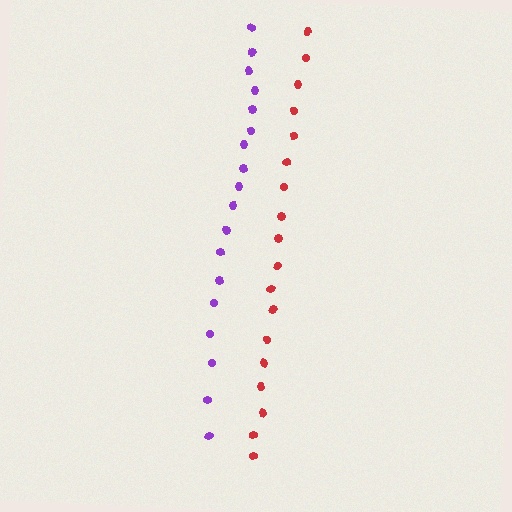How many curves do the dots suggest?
There are 2 distinct paths.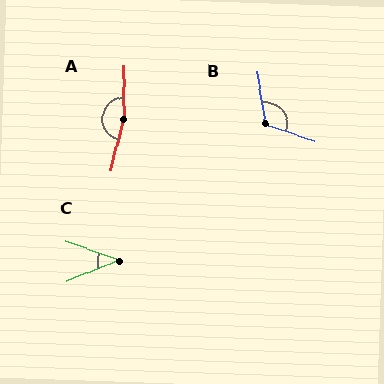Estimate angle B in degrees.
Approximately 118 degrees.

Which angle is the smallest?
C, at approximately 42 degrees.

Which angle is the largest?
A, at approximately 165 degrees.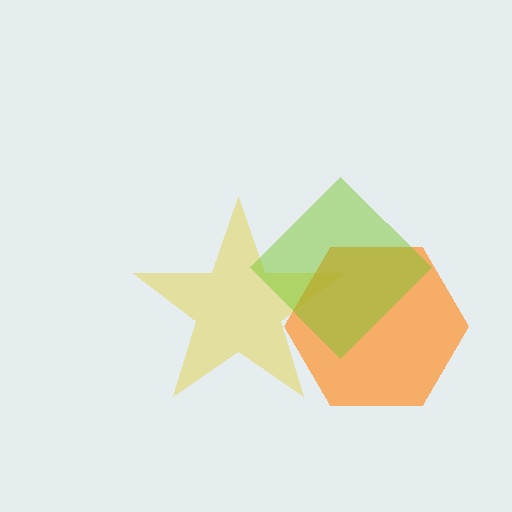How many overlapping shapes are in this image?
There are 3 overlapping shapes in the image.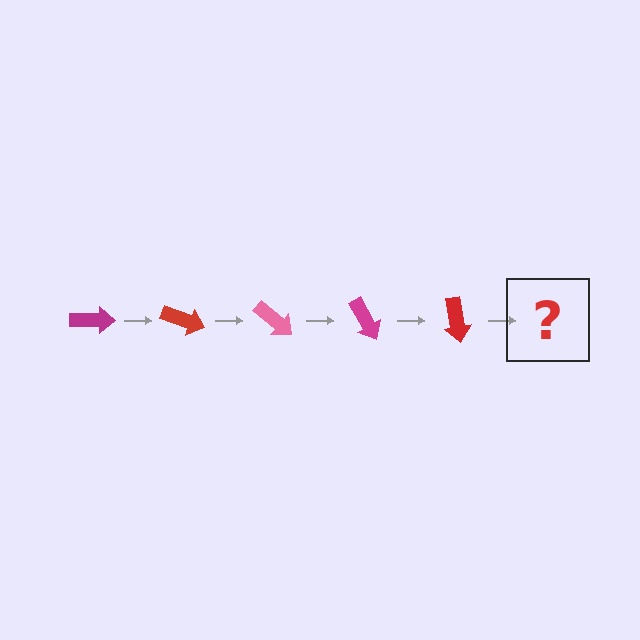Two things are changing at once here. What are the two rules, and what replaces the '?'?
The two rules are that it rotates 20 degrees each step and the color cycles through magenta, red, and pink. The '?' should be a pink arrow, rotated 100 degrees from the start.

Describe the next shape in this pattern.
It should be a pink arrow, rotated 100 degrees from the start.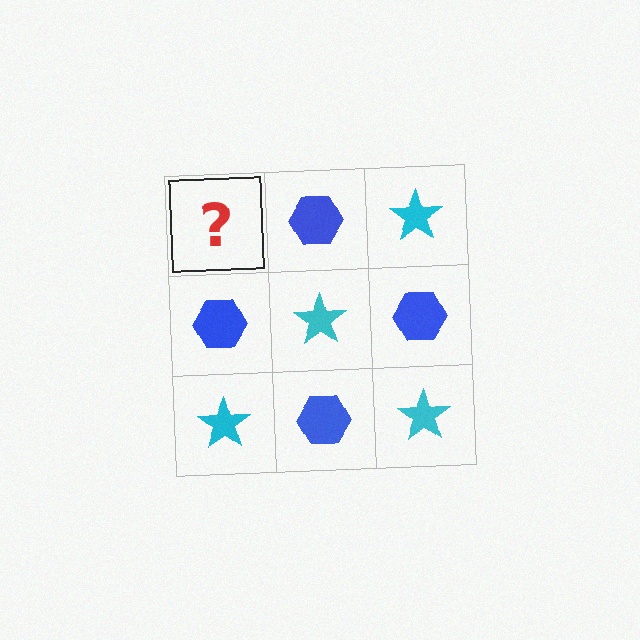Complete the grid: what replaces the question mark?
The question mark should be replaced with a cyan star.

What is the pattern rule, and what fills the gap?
The rule is that it alternates cyan star and blue hexagon in a checkerboard pattern. The gap should be filled with a cyan star.